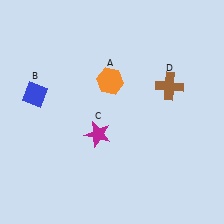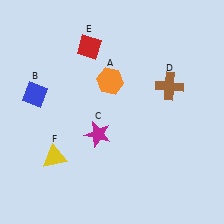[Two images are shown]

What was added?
A red diamond (E), a yellow triangle (F) were added in Image 2.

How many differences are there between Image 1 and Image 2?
There are 2 differences between the two images.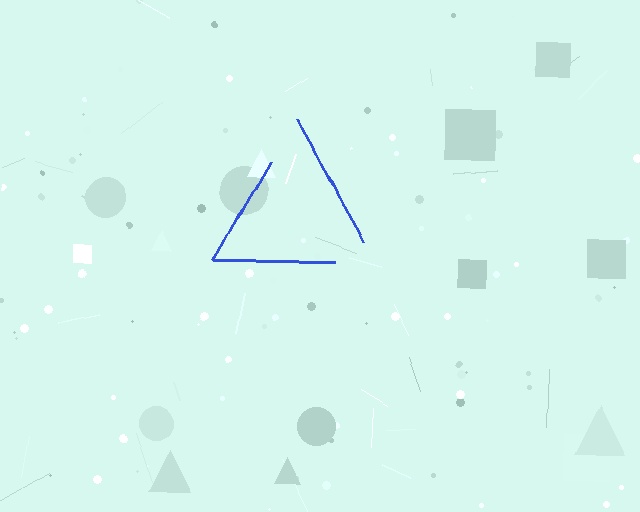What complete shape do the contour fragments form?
The contour fragments form a triangle.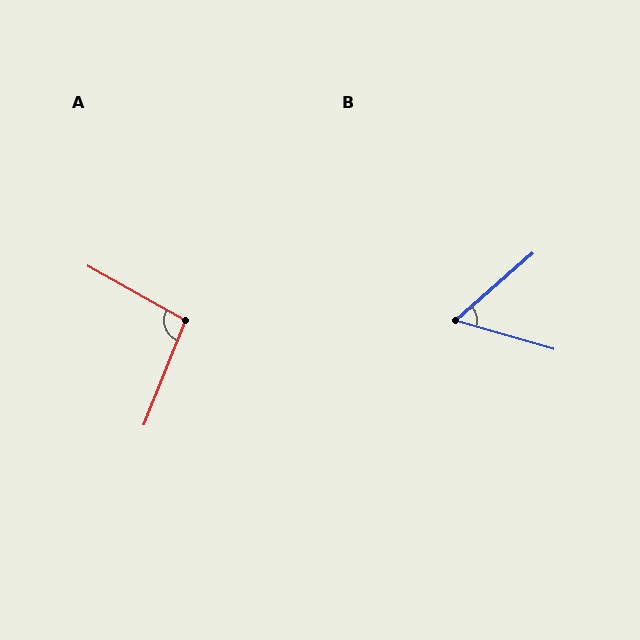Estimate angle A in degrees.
Approximately 97 degrees.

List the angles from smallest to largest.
B (57°), A (97°).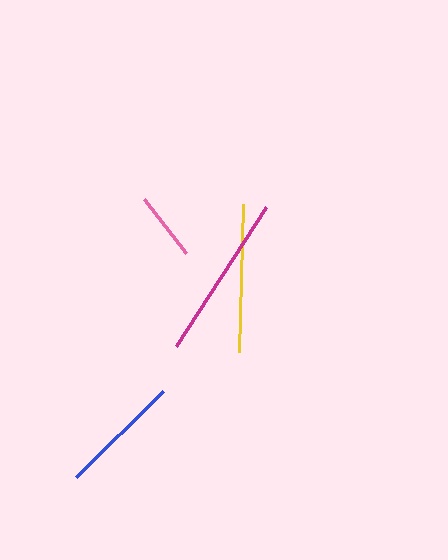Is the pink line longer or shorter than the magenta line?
The magenta line is longer than the pink line.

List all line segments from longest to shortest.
From longest to shortest: magenta, yellow, blue, pink.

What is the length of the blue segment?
The blue segment is approximately 123 pixels long.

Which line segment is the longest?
The magenta line is the longest at approximately 165 pixels.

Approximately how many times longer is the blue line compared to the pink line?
The blue line is approximately 1.8 times the length of the pink line.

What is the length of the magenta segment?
The magenta segment is approximately 165 pixels long.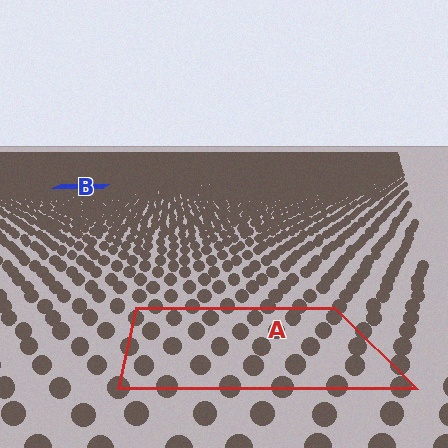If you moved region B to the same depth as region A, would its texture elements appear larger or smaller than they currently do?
They would appear larger. At a closer depth, the same texture elements are projected at a bigger on-screen size.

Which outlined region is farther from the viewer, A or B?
Region B is farther from the viewer — the texture elements inside it appear smaller and more densely packed.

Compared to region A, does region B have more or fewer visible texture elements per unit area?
Region B has more texture elements per unit area — they are packed more densely because it is farther away.